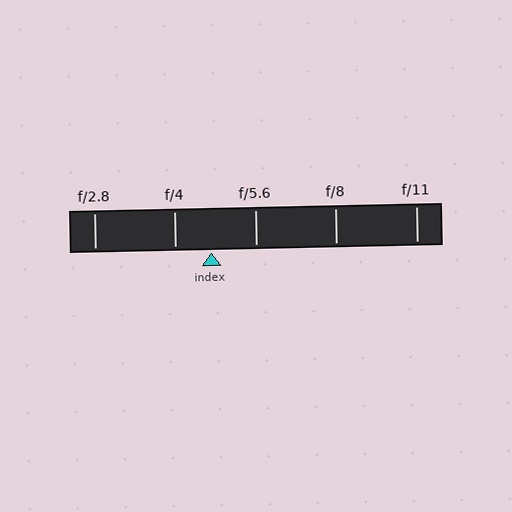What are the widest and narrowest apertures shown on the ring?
The widest aperture shown is f/2.8 and the narrowest is f/11.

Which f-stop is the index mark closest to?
The index mark is closest to f/4.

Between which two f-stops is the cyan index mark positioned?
The index mark is between f/4 and f/5.6.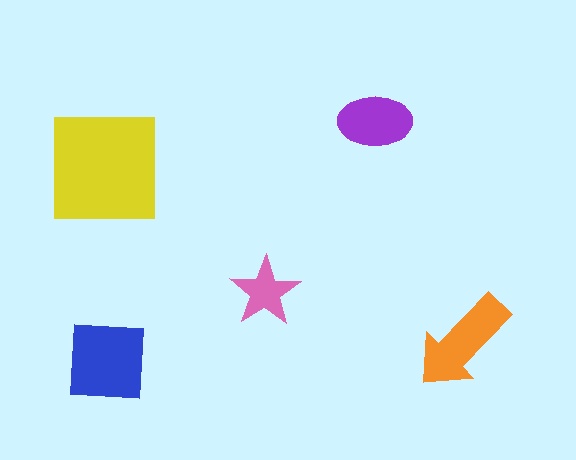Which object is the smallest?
The pink star.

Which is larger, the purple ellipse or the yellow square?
The yellow square.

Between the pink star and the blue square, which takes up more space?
The blue square.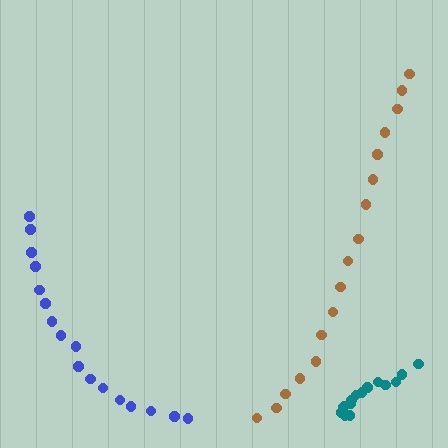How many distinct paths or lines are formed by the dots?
There are 3 distinct paths.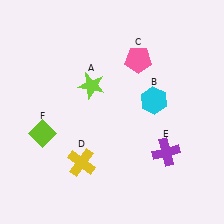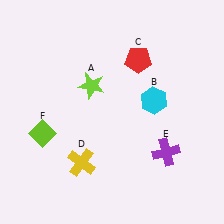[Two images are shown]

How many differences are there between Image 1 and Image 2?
There is 1 difference between the two images.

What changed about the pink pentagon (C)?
In Image 1, C is pink. In Image 2, it changed to red.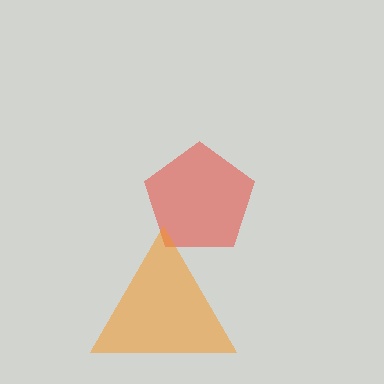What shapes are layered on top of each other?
The layered shapes are: a red pentagon, an orange triangle.